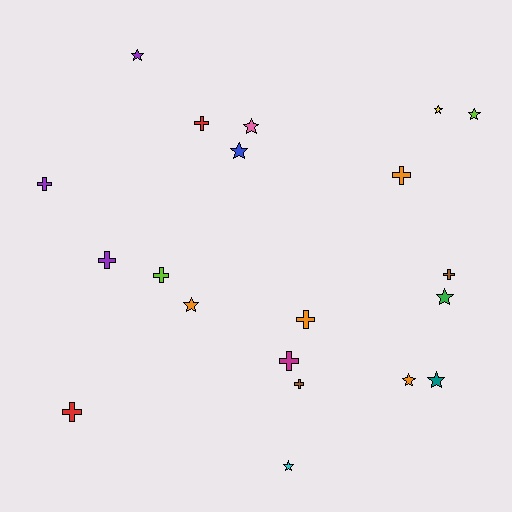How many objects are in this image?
There are 20 objects.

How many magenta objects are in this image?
There is 1 magenta object.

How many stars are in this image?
There are 10 stars.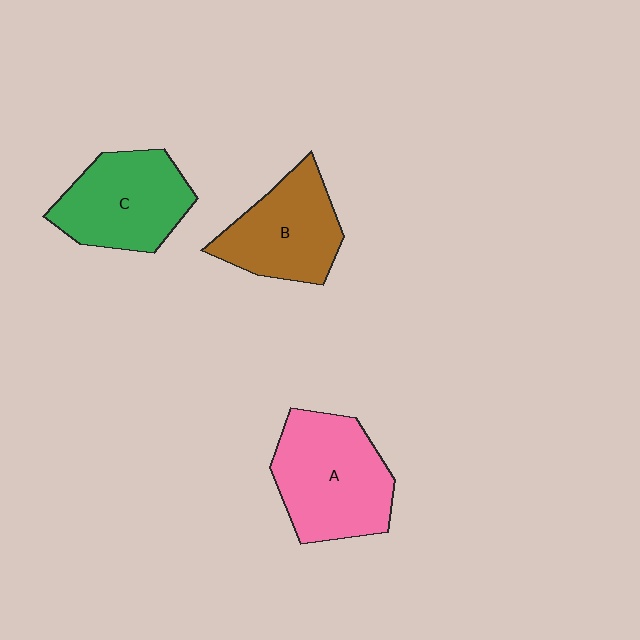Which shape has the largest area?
Shape A (pink).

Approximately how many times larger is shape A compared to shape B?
Approximately 1.2 times.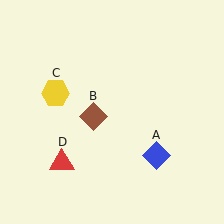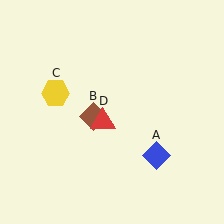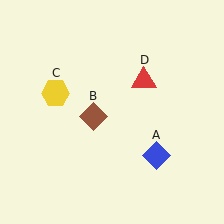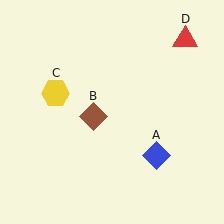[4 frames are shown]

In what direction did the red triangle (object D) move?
The red triangle (object D) moved up and to the right.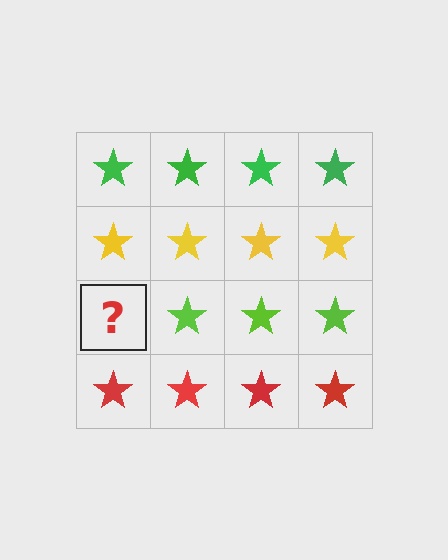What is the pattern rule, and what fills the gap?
The rule is that each row has a consistent color. The gap should be filled with a lime star.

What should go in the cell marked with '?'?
The missing cell should contain a lime star.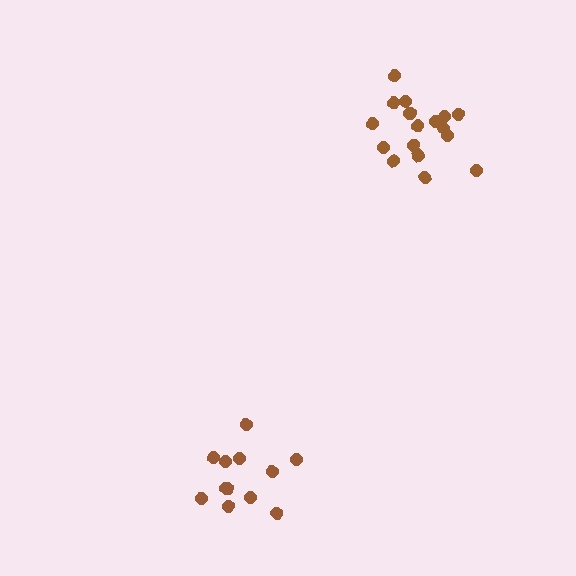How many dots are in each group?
Group 1: 12 dots, Group 2: 17 dots (29 total).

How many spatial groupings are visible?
There are 2 spatial groupings.